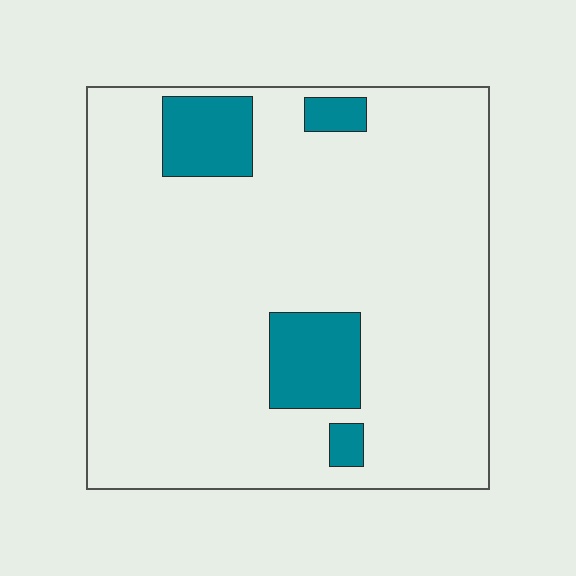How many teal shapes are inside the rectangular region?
4.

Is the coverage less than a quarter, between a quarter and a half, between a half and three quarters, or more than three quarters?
Less than a quarter.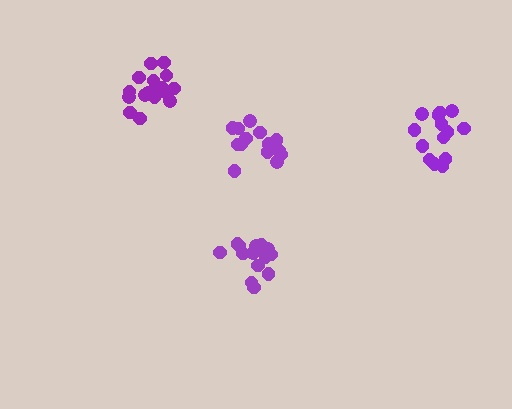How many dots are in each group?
Group 1: 14 dots, Group 2: 14 dots, Group 3: 15 dots, Group 4: 17 dots (60 total).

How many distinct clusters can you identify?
There are 4 distinct clusters.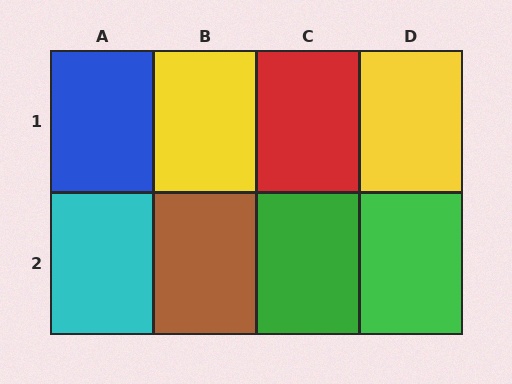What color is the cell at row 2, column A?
Cyan.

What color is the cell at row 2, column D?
Green.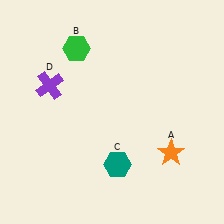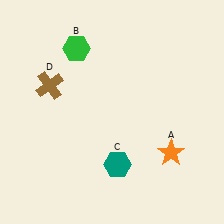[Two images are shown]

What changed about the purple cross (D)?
In Image 1, D is purple. In Image 2, it changed to brown.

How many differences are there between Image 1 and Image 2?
There is 1 difference between the two images.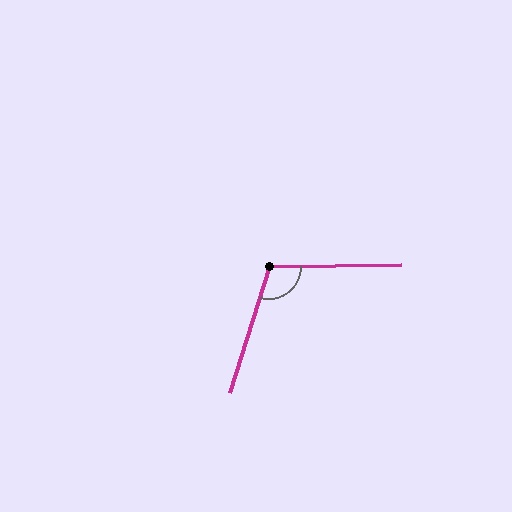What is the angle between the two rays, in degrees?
Approximately 109 degrees.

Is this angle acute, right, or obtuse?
It is obtuse.